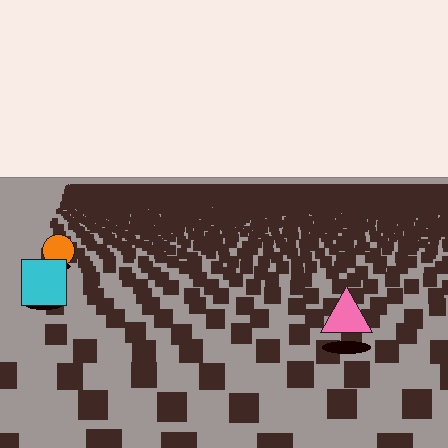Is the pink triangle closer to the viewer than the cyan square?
Yes. The pink triangle is closer — you can tell from the texture gradient: the ground texture is coarser near it.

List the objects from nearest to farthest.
From nearest to farthest: the pink triangle, the cyan square, the orange circle.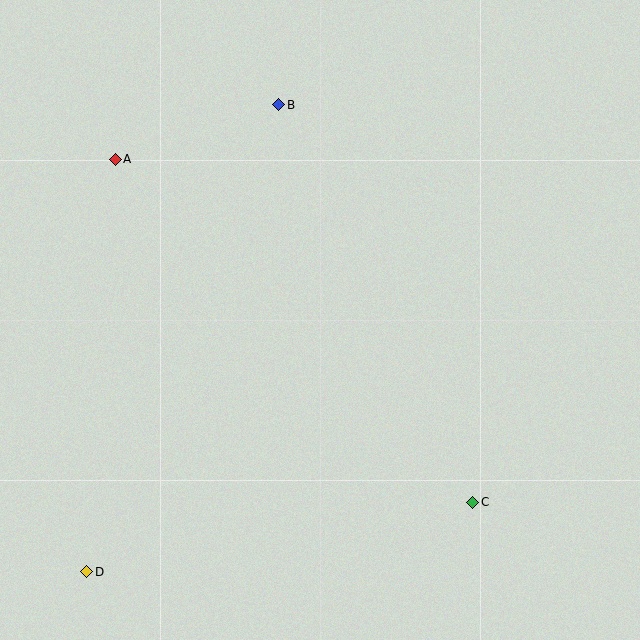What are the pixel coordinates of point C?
Point C is at (473, 502).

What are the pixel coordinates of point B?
Point B is at (279, 105).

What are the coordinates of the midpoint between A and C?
The midpoint between A and C is at (294, 331).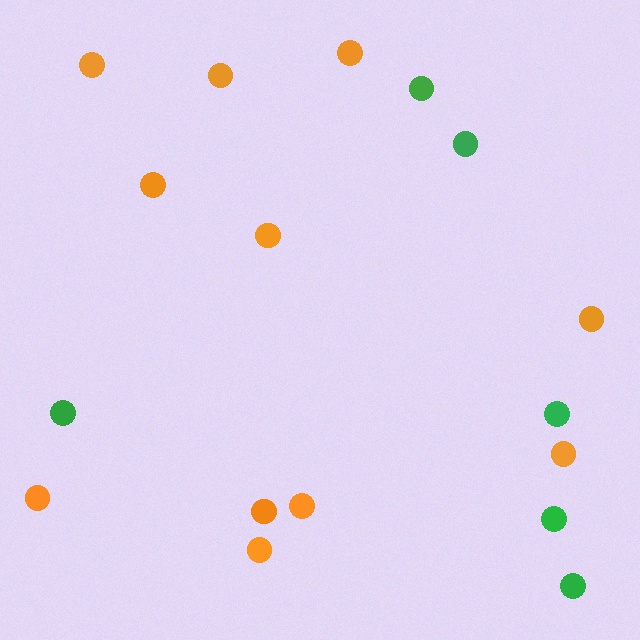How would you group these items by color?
There are 2 groups: one group of green circles (6) and one group of orange circles (11).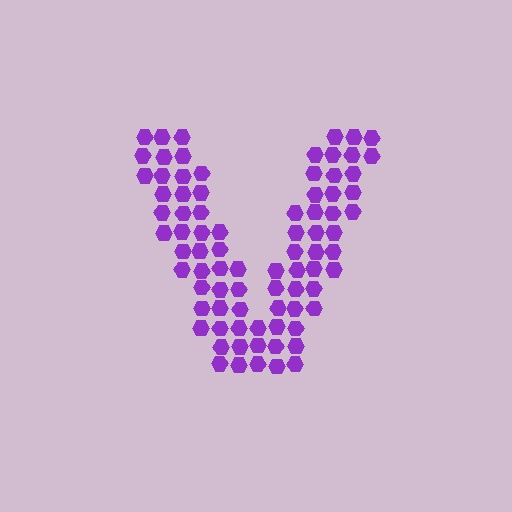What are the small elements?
The small elements are hexagons.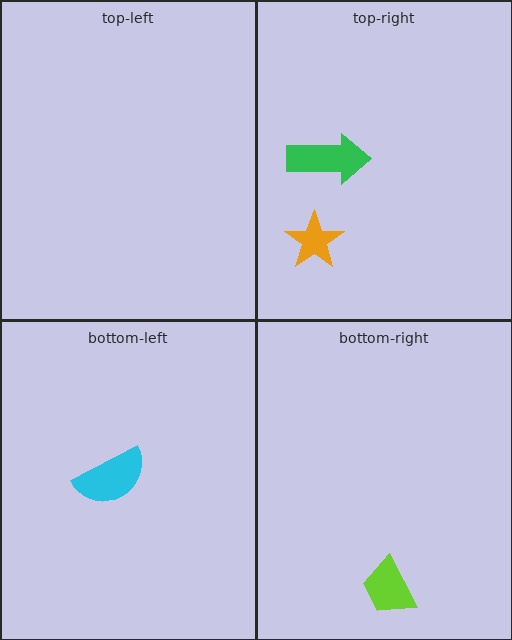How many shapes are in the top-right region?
2.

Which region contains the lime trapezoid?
The bottom-right region.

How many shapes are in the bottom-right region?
1.